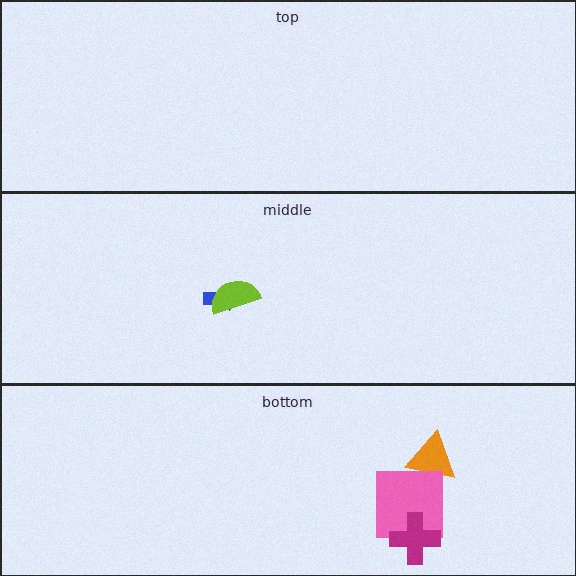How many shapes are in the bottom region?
3.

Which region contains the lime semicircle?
The middle region.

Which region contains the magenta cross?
The bottom region.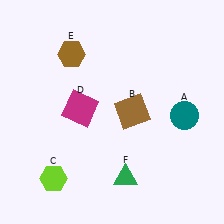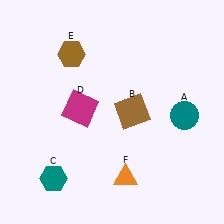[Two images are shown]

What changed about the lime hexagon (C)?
In Image 1, C is lime. In Image 2, it changed to teal.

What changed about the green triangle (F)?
In Image 1, F is green. In Image 2, it changed to orange.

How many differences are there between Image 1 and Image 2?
There are 2 differences between the two images.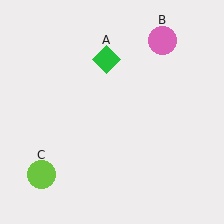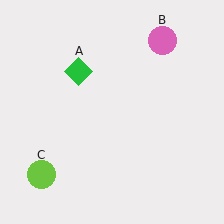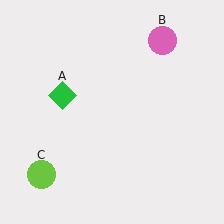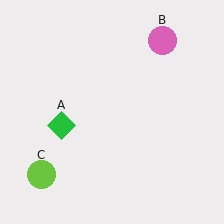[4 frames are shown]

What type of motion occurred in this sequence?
The green diamond (object A) rotated counterclockwise around the center of the scene.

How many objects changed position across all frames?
1 object changed position: green diamond (object A).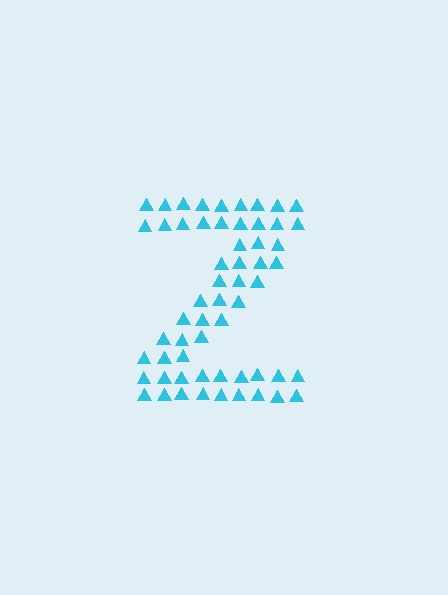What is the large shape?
The large shape is the letter Z.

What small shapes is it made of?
It is made of small triangles.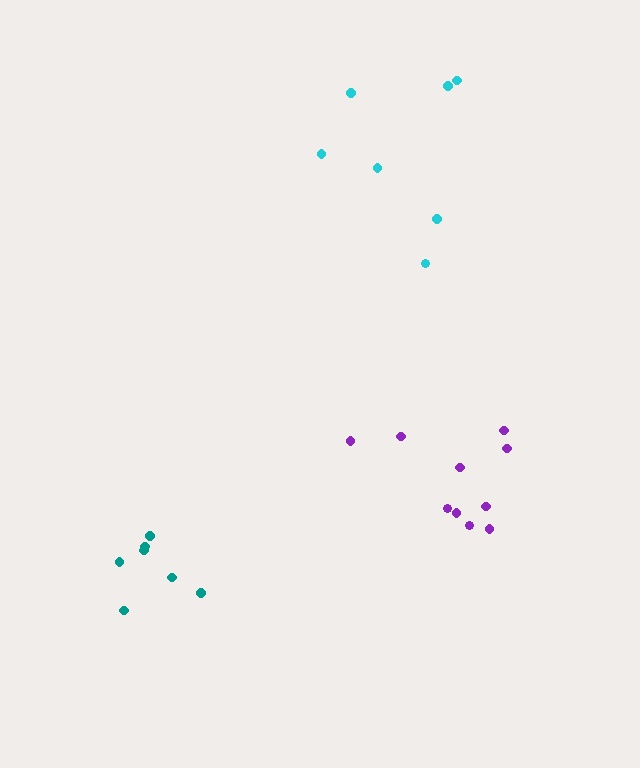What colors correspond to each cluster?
The clusters are colored: cyan, purple, teal.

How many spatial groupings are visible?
There are 3 spatial groupings.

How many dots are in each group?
Group 1: 7 dots, Group 2: 10 dots, Group 3: 7 dots (24 total).